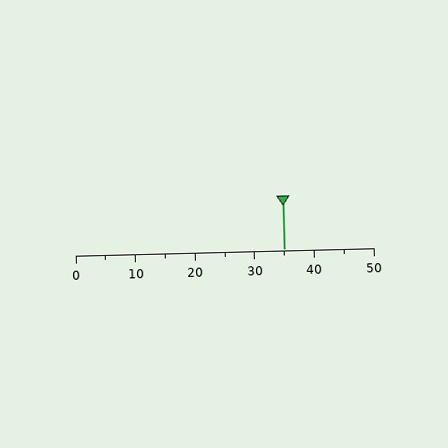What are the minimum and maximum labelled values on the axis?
The axis runs from 0 to 50.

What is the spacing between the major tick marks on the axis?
The major ticks are spaced 10 apart.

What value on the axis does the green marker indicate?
The marker indicates approximately 35.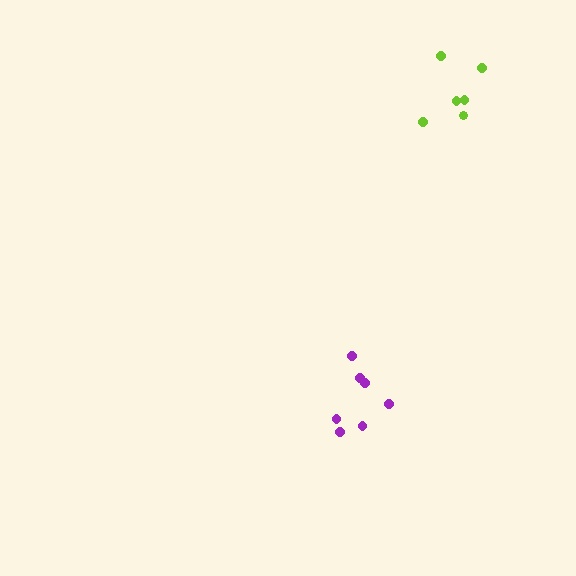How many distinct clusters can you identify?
There are 2 distinct clusters.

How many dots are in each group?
Group 1: 7 dots, Group 2: 6 dots (13 total).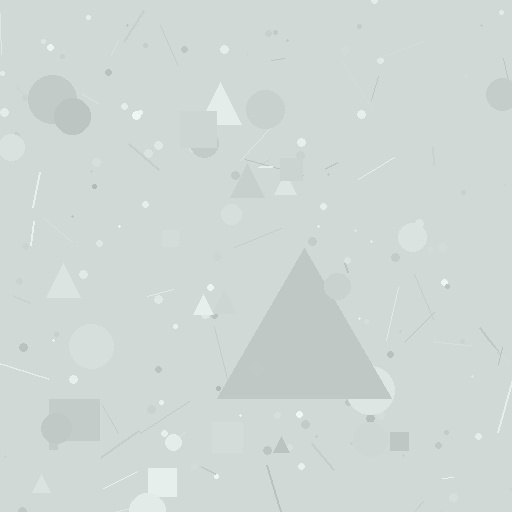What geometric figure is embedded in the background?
A triangle is embedded in the background.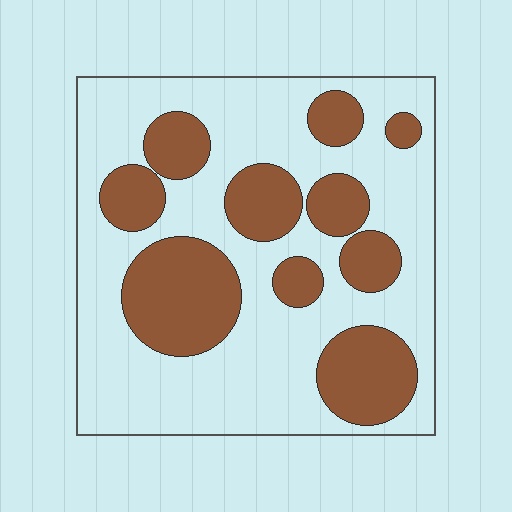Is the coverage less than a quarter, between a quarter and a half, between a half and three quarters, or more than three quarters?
Between a quarter and a half.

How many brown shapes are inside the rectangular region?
10.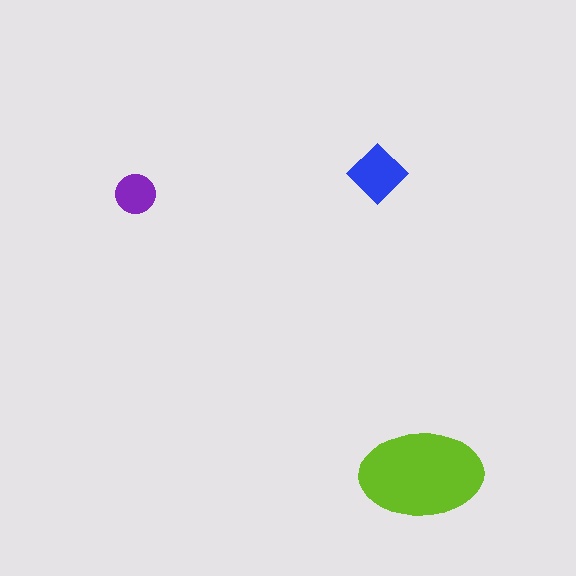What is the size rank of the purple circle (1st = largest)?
3rd.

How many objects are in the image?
There are 3 objects in the image.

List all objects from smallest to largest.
The purple circle, the blue diamond, the lime ellipse.